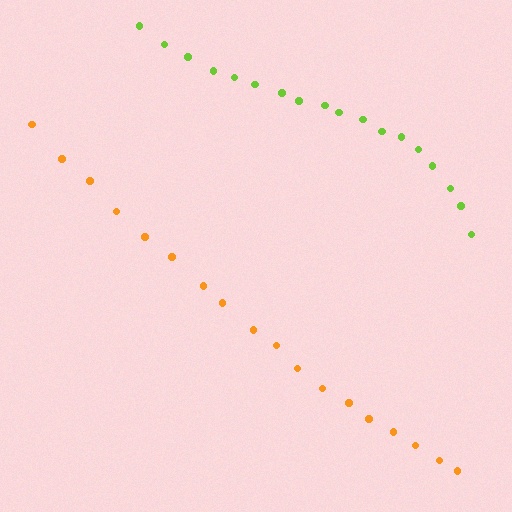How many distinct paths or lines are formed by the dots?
There are 2 distinct paths.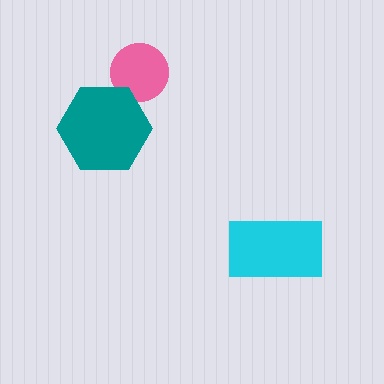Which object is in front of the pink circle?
The teal hexagon is in front of the pink circle.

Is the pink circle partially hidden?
Yes, it is partially covered by another shape.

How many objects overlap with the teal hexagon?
1 object overlaps with the teal hexagon.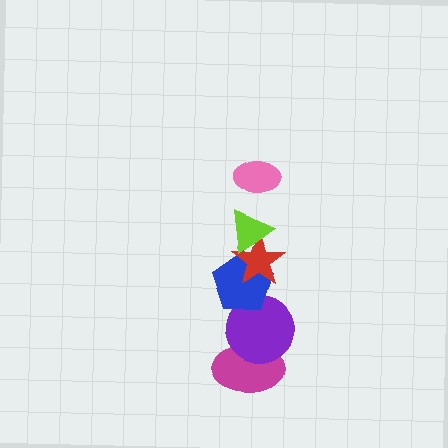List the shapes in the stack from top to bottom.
From top to bottom: the pink ellipse, the lime triangle, the red star, the blue pentagon, the purple circle, the magenta ellipse.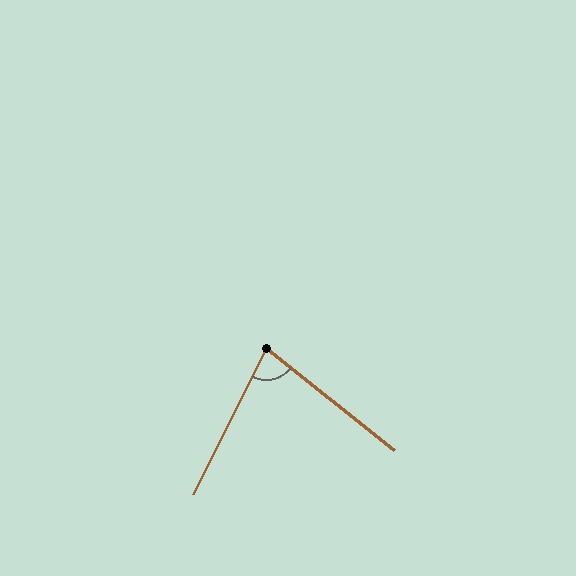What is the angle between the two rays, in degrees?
Approximately 78 degrees.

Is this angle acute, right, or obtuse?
It is acute.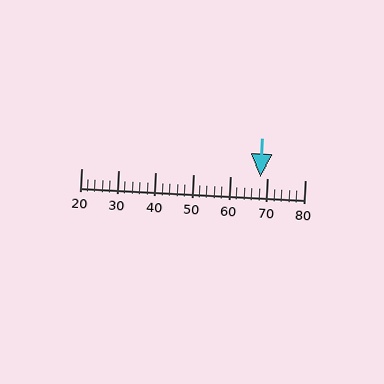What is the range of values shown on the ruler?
The ruler shows values from 20 to 80.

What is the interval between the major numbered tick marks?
The major tick marks are spaced 10 units apart.